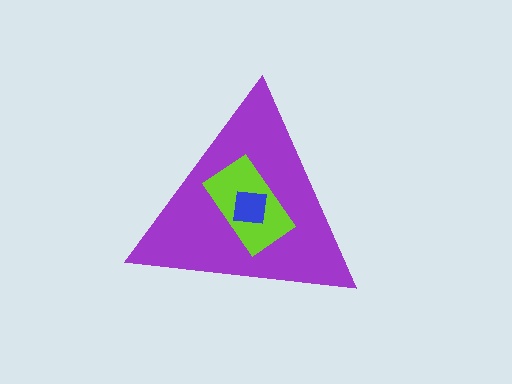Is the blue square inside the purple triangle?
Yes.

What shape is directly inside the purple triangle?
The lime rectangle.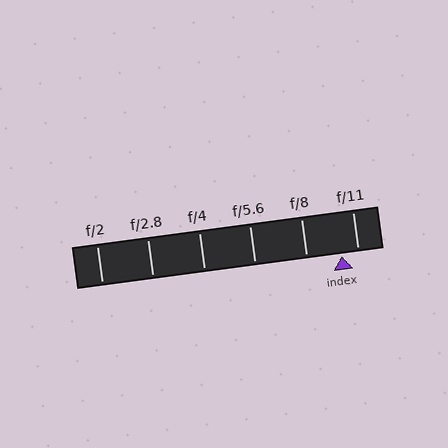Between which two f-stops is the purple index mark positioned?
The index mark is between f/8 and f/11.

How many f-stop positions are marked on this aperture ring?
There are 6 f-stop positions marked.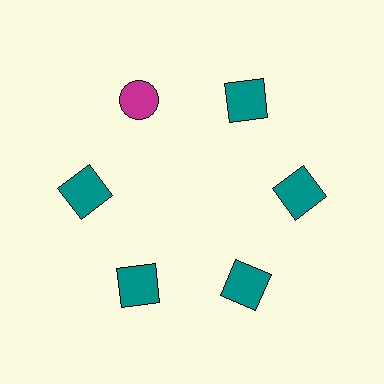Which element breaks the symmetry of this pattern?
The magenta circle at roughly the 11 o'clock position breaks the symmetry. All other shapes are teal squares.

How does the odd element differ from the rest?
It differs in both color (magenta instead of teal) and shape (circle instead of square).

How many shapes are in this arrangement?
There are 6 shapes arranged in a ring pattern.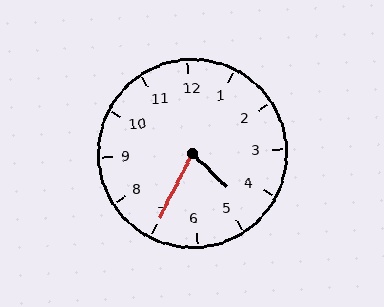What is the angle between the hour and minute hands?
Approximately 72 degrees.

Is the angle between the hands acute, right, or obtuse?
It is acute.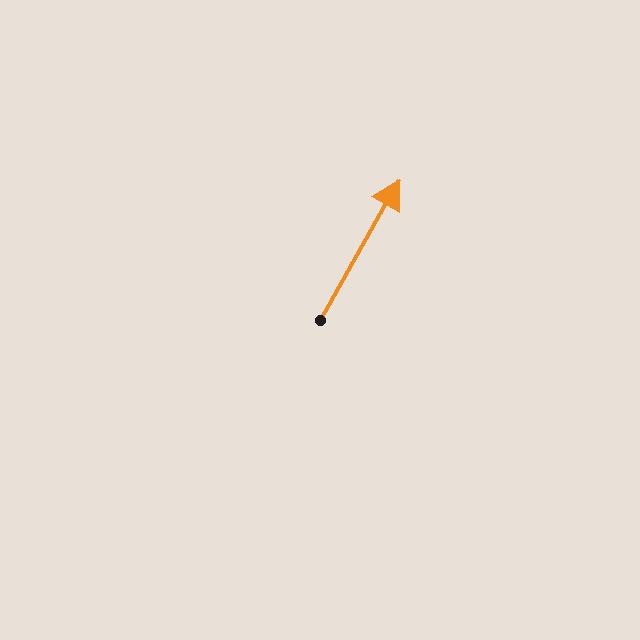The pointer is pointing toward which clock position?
Roughly 1 o'clock.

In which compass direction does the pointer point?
Northeast.